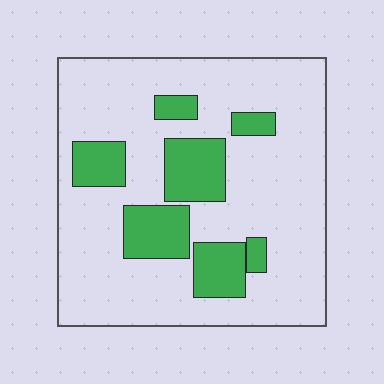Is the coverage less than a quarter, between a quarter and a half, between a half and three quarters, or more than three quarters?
Less than a quarter.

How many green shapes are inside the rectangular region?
7.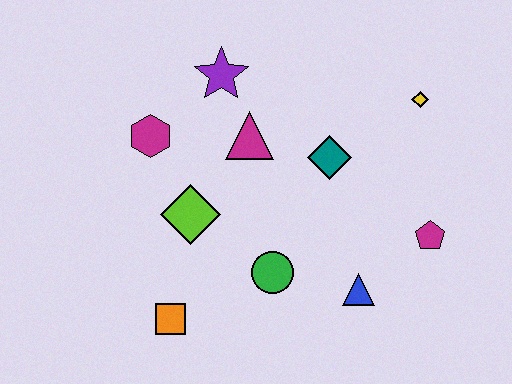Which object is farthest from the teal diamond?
The orange square is farthest from the teal diamond.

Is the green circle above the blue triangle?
Yes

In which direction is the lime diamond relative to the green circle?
The lime diamond is to the left of the green circle.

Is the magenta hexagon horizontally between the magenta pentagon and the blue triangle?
No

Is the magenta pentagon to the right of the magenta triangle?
Yes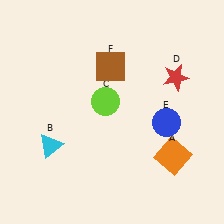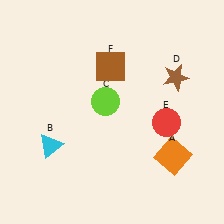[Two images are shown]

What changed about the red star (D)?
In Image 1, D is red. In Image 2, it changed to brown.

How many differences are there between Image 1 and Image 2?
There are 2 differences between the two images.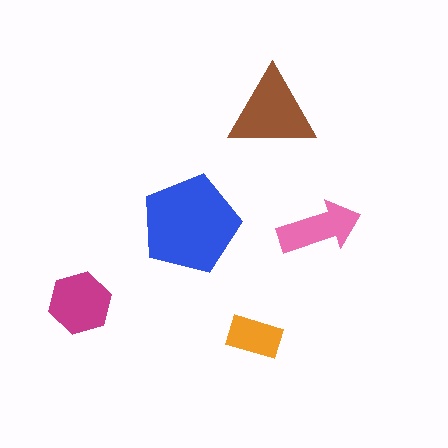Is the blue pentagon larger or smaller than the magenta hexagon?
Larger.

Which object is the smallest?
The orange rectangle.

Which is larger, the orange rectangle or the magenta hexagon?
The magenta hexagon.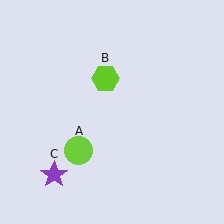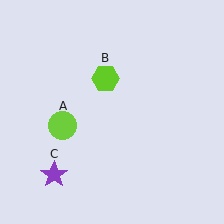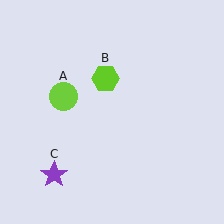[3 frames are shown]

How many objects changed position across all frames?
1 object changed position: lime circle (object A).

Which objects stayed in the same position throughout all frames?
Lime hexagon (object B) and purple star (object C) remained stationary.